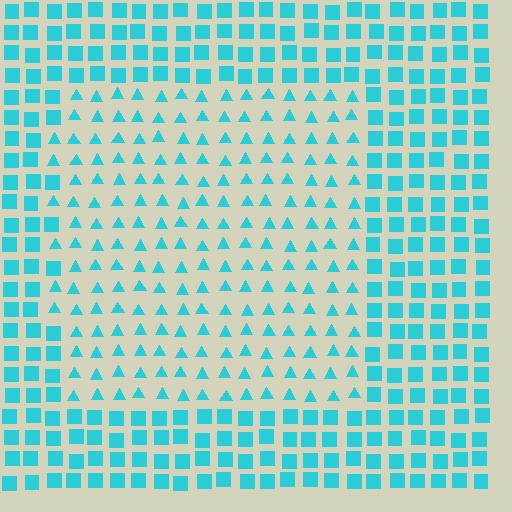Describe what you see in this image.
The image is filled with small cyan elements arranged in a uniform grid. A rectangle-shaped region contains triangles, while the surrounding area contains squares. The boundary is defined purely by the change in element shape.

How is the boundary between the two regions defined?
The boundary is defined by a change in element shape: triangles inside vs. squares outside. All elements share the same color and spacing.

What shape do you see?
I see a rectangle.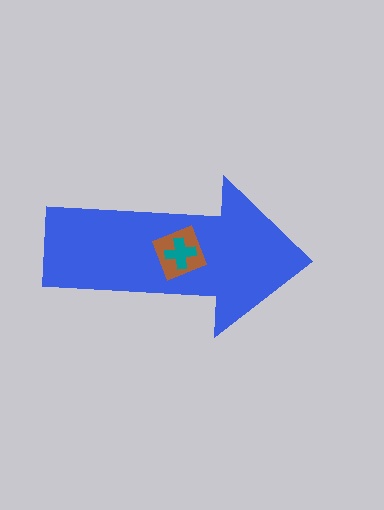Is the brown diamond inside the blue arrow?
Yes.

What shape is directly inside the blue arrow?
The brown diamond.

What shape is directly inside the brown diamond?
The teal cross.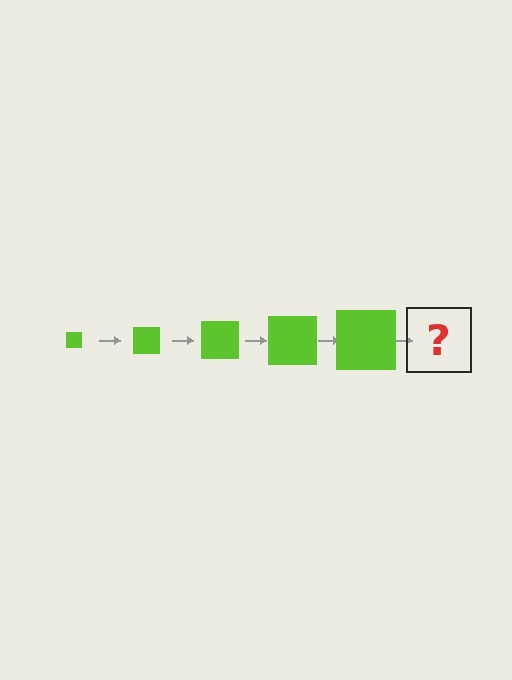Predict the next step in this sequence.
The next step is a lime square, larger than the previous one.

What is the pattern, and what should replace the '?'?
The pattern is that the square gets progressively larger each step. The '?' should be a lime square, larger than the previous one.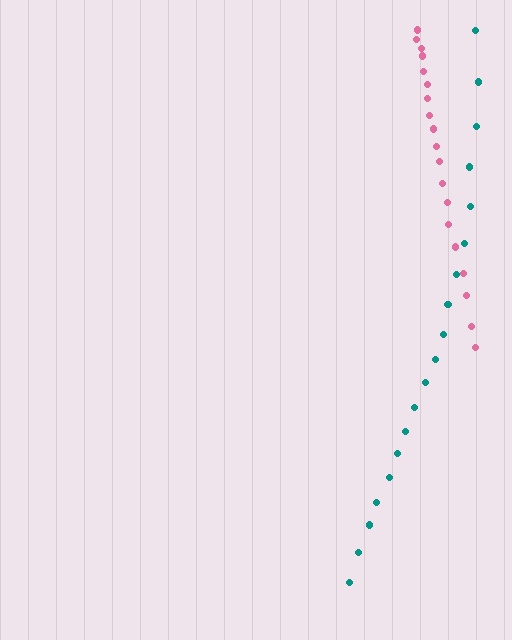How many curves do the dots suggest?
There are 2 distinct paths.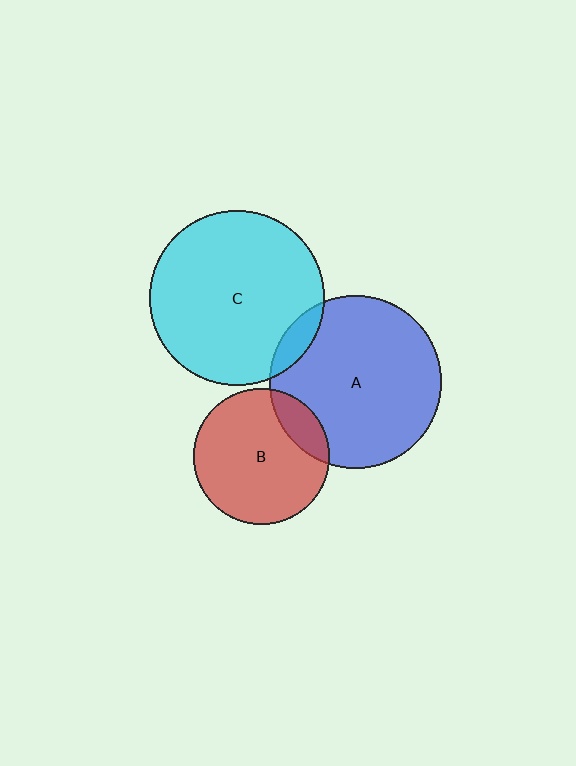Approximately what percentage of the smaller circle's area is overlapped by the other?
Approximately 10%.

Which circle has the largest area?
Circle C (cyan).